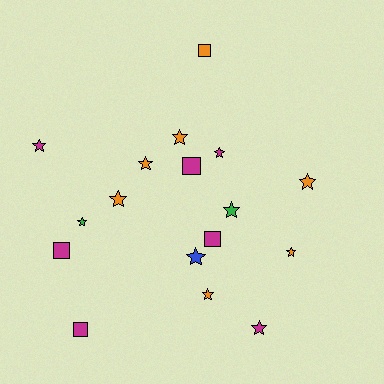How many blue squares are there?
There are no blue squares.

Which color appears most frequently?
Magenta, with 7 objects.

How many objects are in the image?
There are 17 objects.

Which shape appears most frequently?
Star, with 12 objects.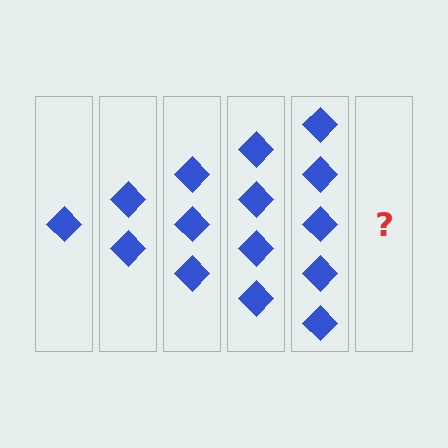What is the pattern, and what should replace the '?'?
The pattern is that each step adds one more diamond. The '?' should be 6 diamonds.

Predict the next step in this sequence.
The next step is 6 diamonds.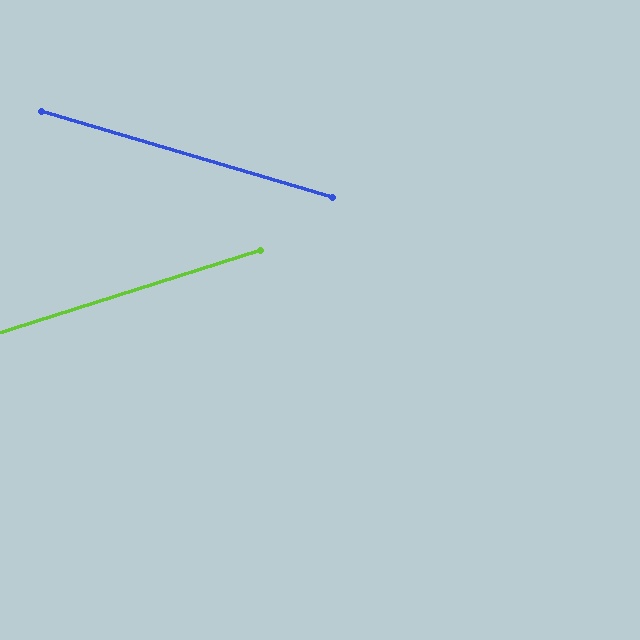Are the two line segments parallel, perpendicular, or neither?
Neither parallel nor perpendicular — they differ by about 34°.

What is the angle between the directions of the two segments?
Approximately 34 degrees.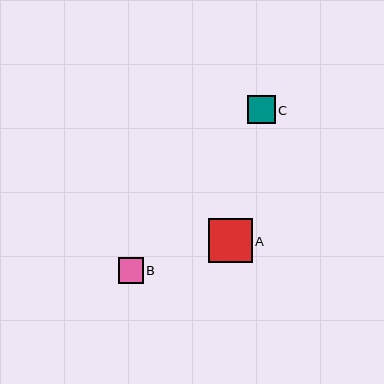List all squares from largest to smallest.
From largest to smallest: A, C, B.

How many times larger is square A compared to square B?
Square A is approximately 1.7 times the size of square B.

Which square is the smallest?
Square B is the smallest with a size of approximately 25 pixels.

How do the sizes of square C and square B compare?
Square C and square B are approximately the same size.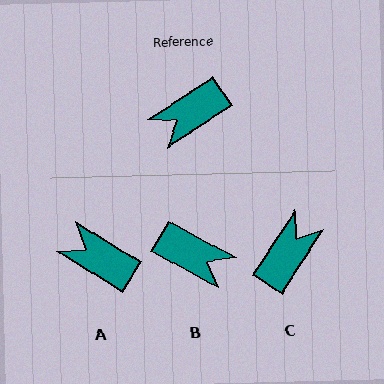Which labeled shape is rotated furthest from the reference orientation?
C, about 156 degrees away.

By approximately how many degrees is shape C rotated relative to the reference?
Approximately 156 degrees clockwise.